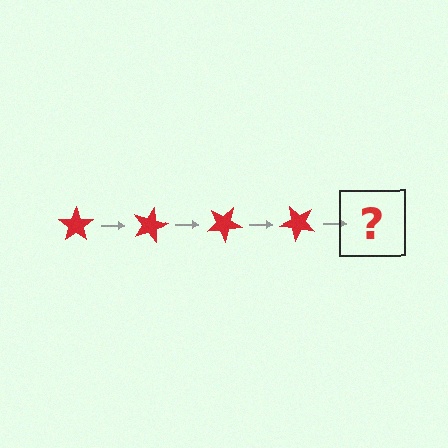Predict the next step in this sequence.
The next step is a red star rotated 60 degrees.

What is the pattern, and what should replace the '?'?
The pattern is that the star rotates 15 degrees each step. The '?' should be a red star rotated 60 degrees.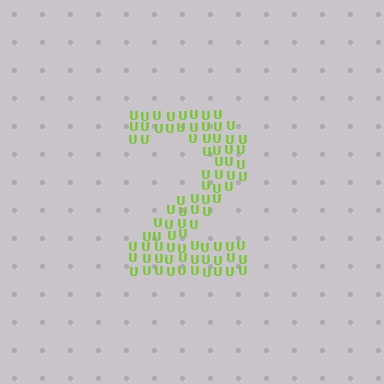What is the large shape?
The large shape is the digit 2.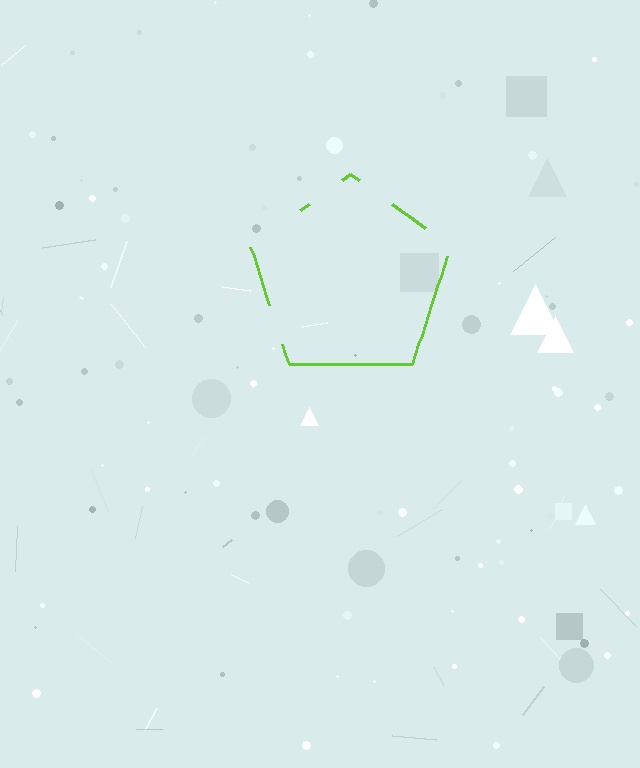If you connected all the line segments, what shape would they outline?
They would outline a pentagon.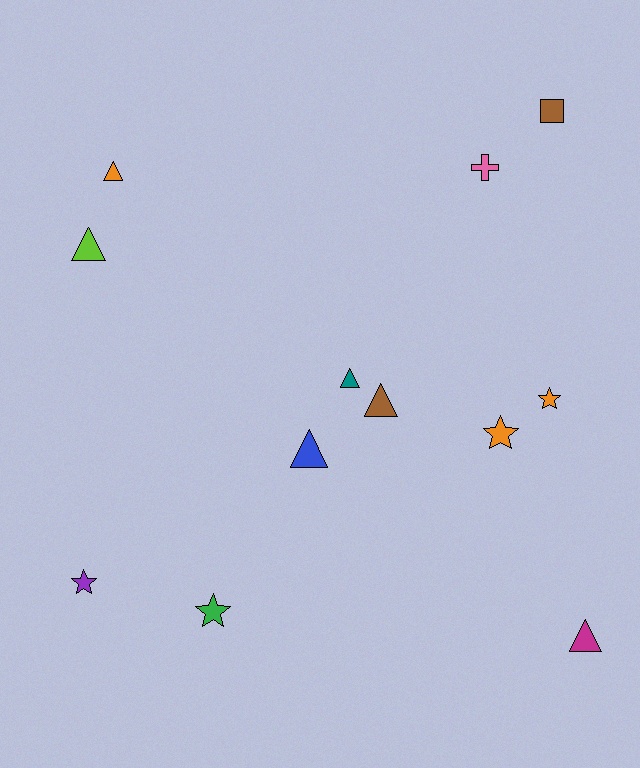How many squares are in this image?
There is 1 square.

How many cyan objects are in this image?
There are no cyan objects.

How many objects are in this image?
There are 12 objects.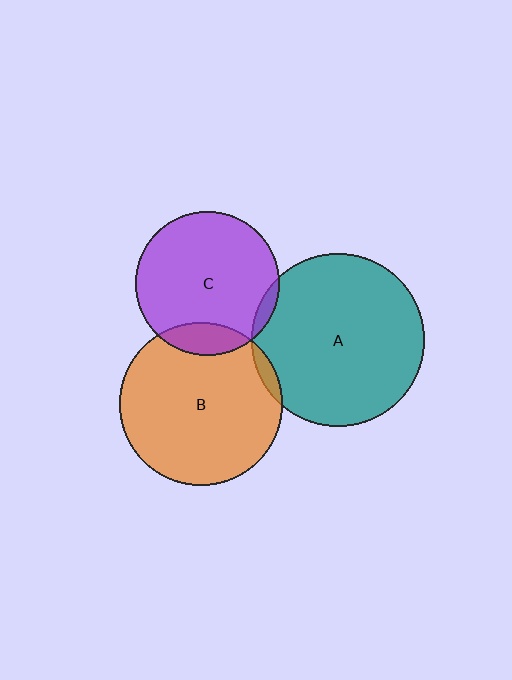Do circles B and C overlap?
Yes.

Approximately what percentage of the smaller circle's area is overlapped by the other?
Approximately 15%.